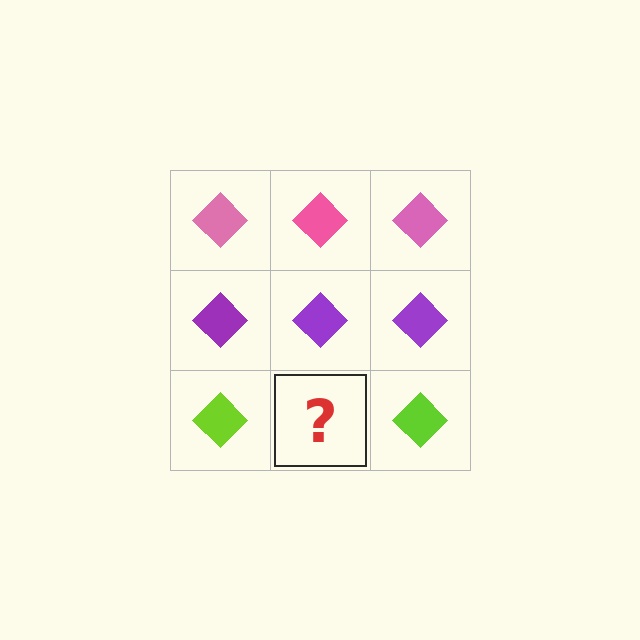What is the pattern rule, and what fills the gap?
The rule is that each row has a consistent color. The gap should be filled with a lime diamond.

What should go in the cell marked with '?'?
The missing cell should contain a lime diamond.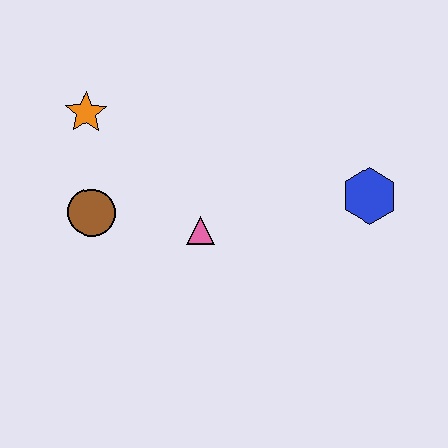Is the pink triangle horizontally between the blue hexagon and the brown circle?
Yes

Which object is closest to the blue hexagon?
The pink triangle is closest to the blue hexagon.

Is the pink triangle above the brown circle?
No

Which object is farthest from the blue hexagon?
The orange star is farthest from the blue hexagon.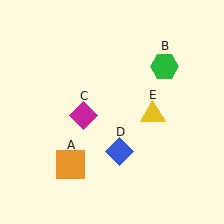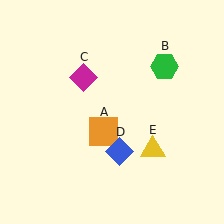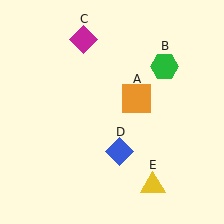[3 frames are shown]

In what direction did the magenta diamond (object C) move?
The magenta diamond (object C) moved up.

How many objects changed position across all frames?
3 objects changed position: orange square (object A), magenta diamond (object C), yellow triangle (object E).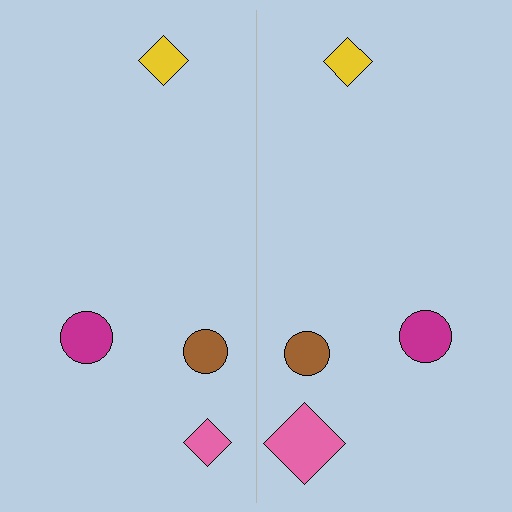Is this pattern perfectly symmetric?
No, the pattern is not perfectly symmetric. The pink diamond on the right side has a different size than its mirror counterpart.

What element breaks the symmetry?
The pink diamond on the right side has a different size than its mirror counterpart.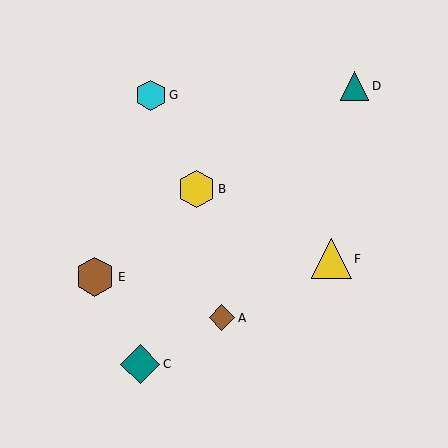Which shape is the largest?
The yellow triangle (labeled F) is the largest.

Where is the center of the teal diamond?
The center of the teal diamond is at (140, 364).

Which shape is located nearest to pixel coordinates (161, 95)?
The cyan hexagon (labeled G) at (151, 95) is nearest to that location.